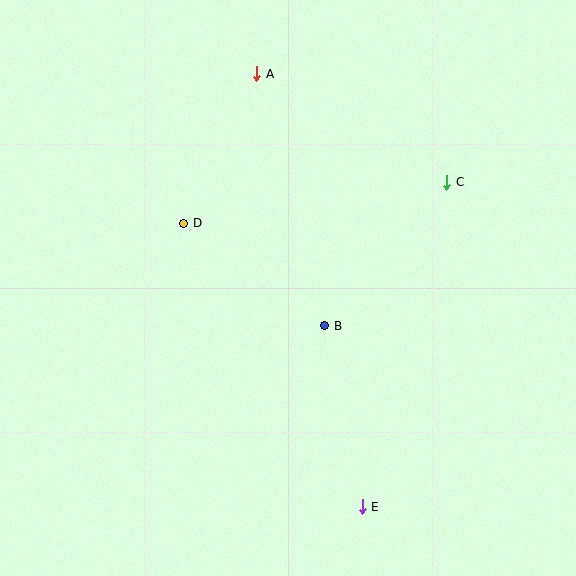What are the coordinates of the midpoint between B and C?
The midpoint between B and C is at (386, 254).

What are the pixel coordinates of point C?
Point C is at (447, 182).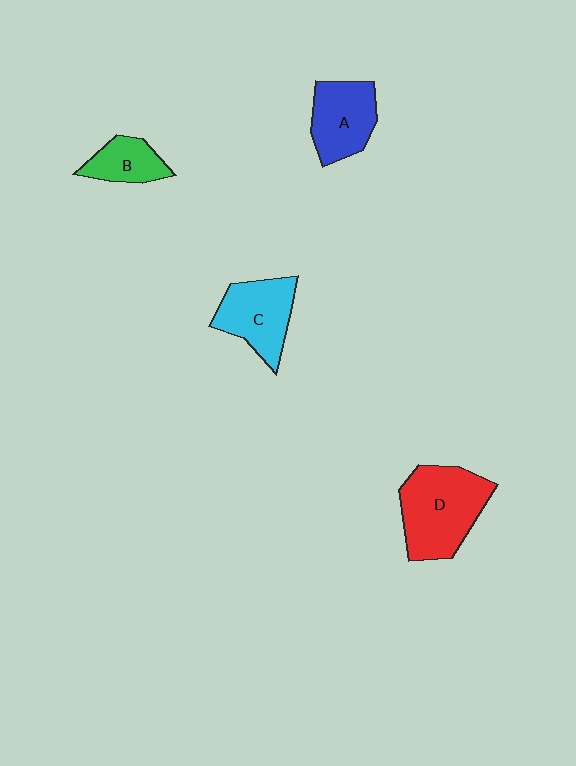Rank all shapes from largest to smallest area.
From largest to smallest: D (red), C (cyan), A (blue), B (green).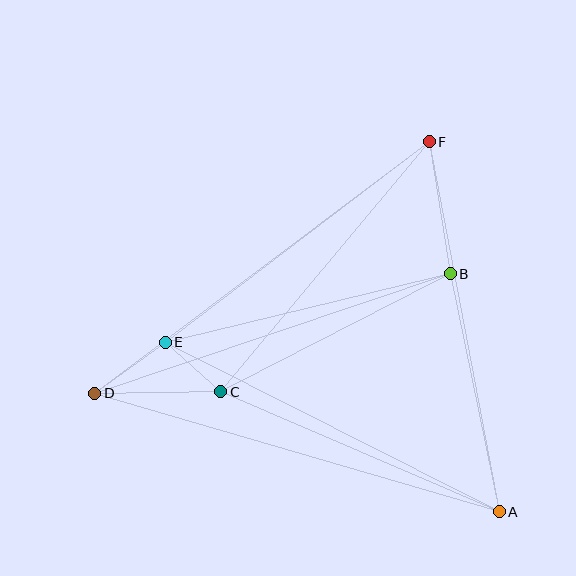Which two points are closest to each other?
Points C and E are closest to each other.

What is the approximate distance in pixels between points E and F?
The distance between E and F is approximately 332 pixels.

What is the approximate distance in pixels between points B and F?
The distance between B and F is approximately 134 pixels.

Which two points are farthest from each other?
Points A and D are farthest from each other.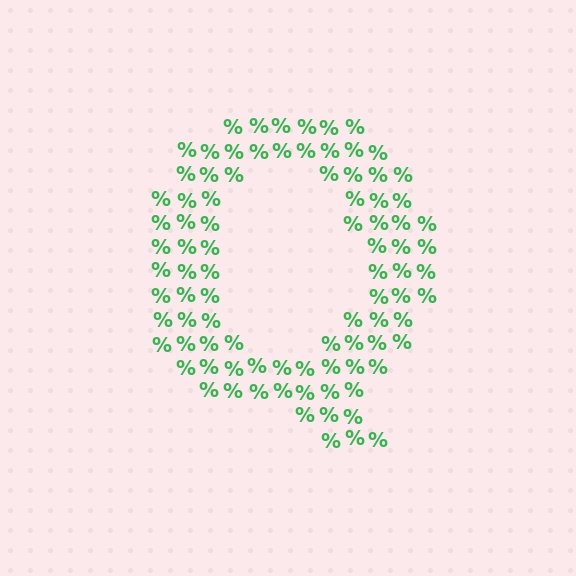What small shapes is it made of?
It is made of small percent signs.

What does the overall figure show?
The overall figure shows the letter Q.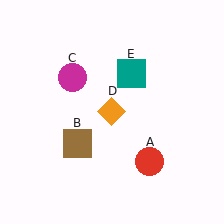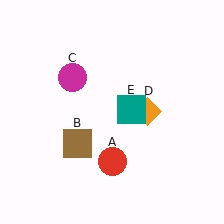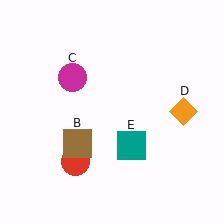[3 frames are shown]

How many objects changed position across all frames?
3 objects changed position: red circle (object A), orange diamond (object D), teal square (object E).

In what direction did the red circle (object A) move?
The red circle (object A) moved left.